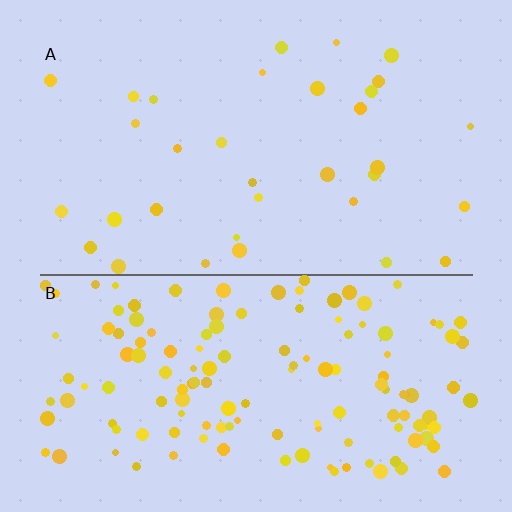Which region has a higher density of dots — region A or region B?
B (the bottom).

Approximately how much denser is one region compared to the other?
Approximately 4.3× — region B over region A.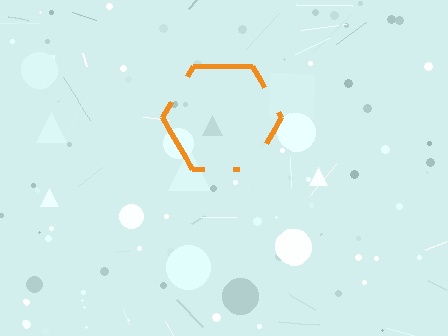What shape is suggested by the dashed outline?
The dashed outline suggests a hexagon.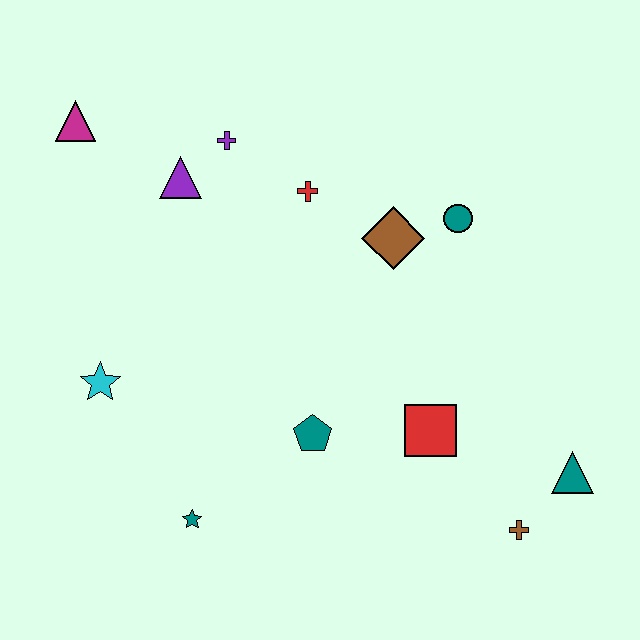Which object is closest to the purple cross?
The purple triangle is closest to the purple cross.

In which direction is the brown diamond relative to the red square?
The brown diamond is above the red square.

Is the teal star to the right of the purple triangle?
Yes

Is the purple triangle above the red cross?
Yes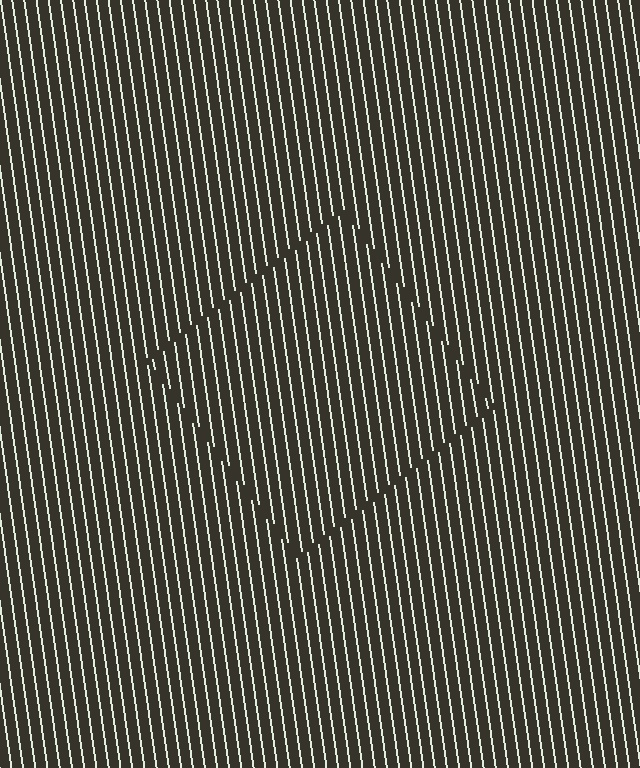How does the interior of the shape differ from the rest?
The interior of the shape contains the same grating, shifted by half a period — the contour is defined by the phase discontinuity where line-ends from the inner and outer gratings abut.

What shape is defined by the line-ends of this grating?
An illusory square. The interior of the shape contains the same grating, shifted by half a period — the contour is defined by the phase discontinuity where line-ends from the inner and outer gratings abut.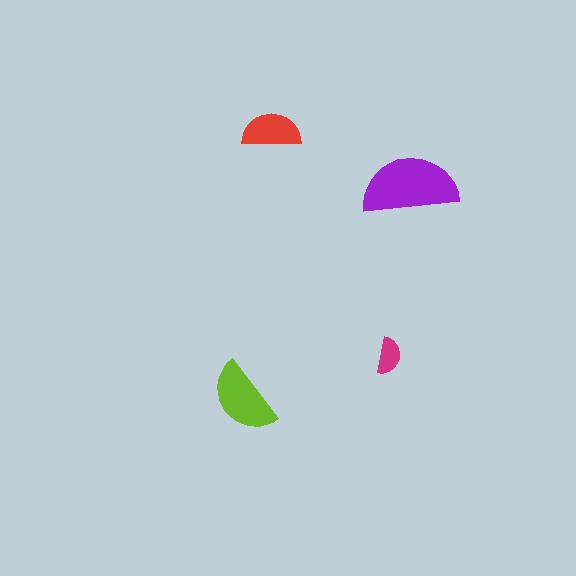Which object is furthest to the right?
The purple semicircle is rightmost.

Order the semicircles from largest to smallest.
the purple one, the lime one, the red one, the magenta one.